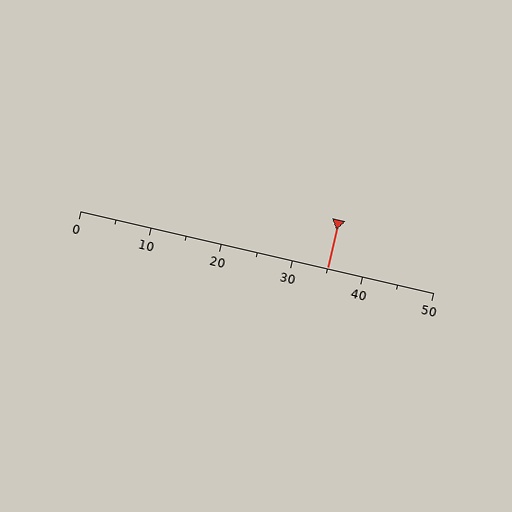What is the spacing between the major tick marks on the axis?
The major ticks are spaced 10 apart.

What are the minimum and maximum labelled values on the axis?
The axis runs from 0 to 50.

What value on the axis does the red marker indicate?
The marker indicates approximately 35.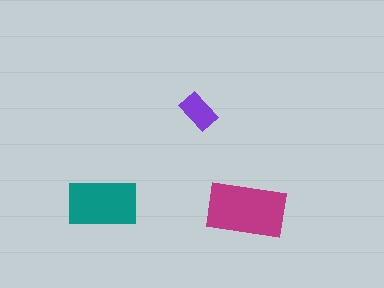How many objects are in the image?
There are 3 objects in the image.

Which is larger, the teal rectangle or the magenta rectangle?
The magenta one.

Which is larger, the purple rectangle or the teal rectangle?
The teal one.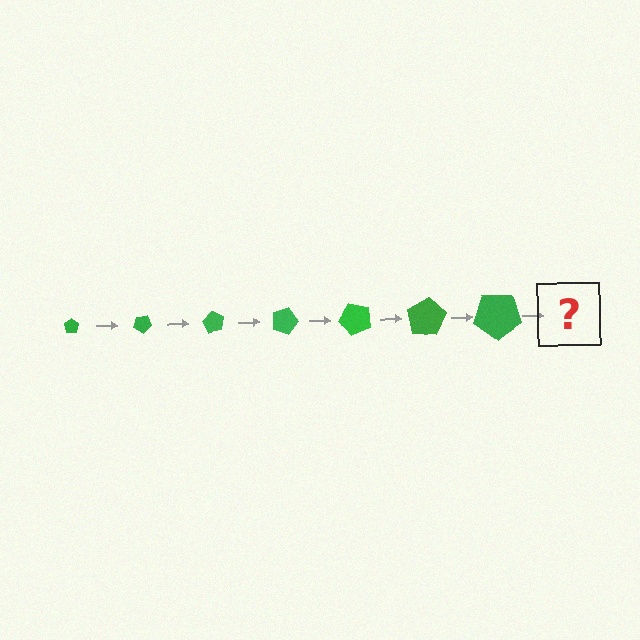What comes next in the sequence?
The next element should be a pentagon, larger than the previous one and rotated 210 degrees from the start.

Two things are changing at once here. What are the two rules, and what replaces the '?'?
The two rules are that the pentagon grows larger each step and it rotates 30 degrees each step. The '?' should be a pentagon, larger than the previous one and rotated 210 degrees from the start.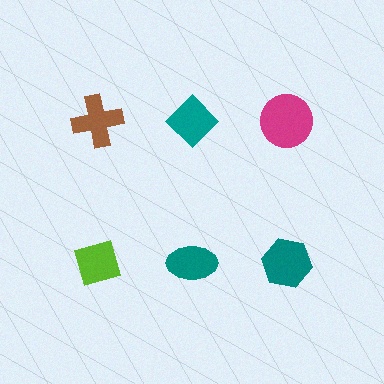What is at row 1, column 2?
A teal diamond.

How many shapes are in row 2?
3 shapes.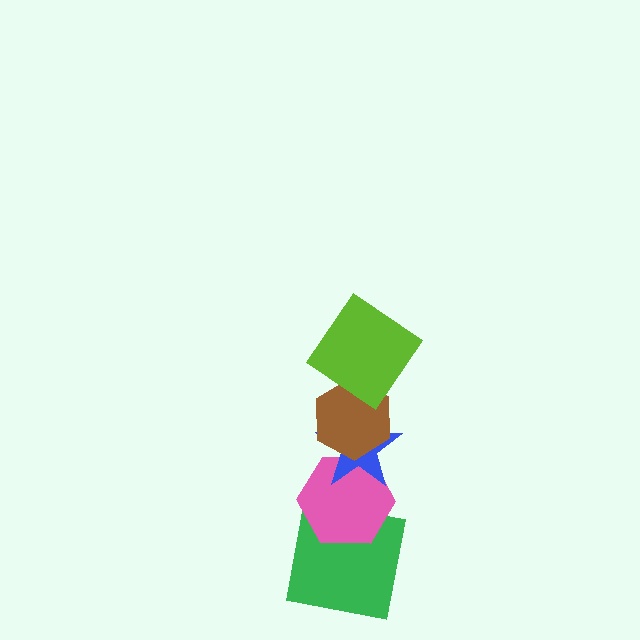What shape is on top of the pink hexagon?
The blue star is on top of the pink hexagon.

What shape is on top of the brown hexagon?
The lime diamond is on top of the brown hexagon.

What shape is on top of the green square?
The pink hexagon is on top of the green square.